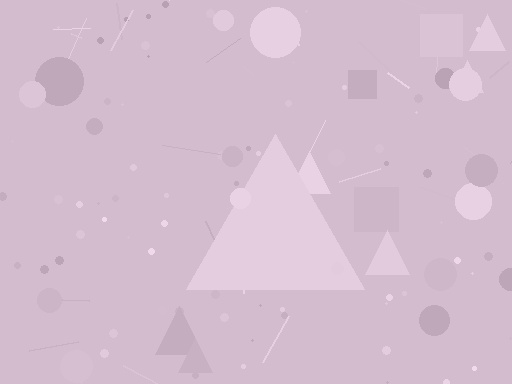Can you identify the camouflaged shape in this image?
The camouflaged shape is a triangle.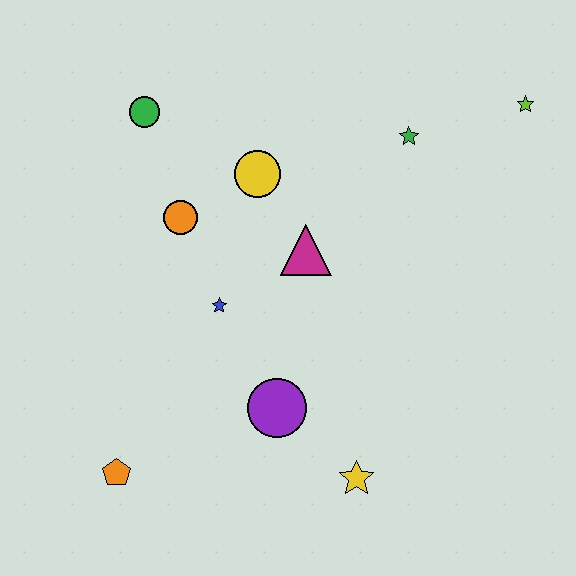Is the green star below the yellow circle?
No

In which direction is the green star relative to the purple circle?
The green star is above the purple circle.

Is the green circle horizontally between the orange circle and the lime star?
No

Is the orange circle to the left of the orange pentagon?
No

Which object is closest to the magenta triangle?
The yellow circle is closest to the magenta triangle.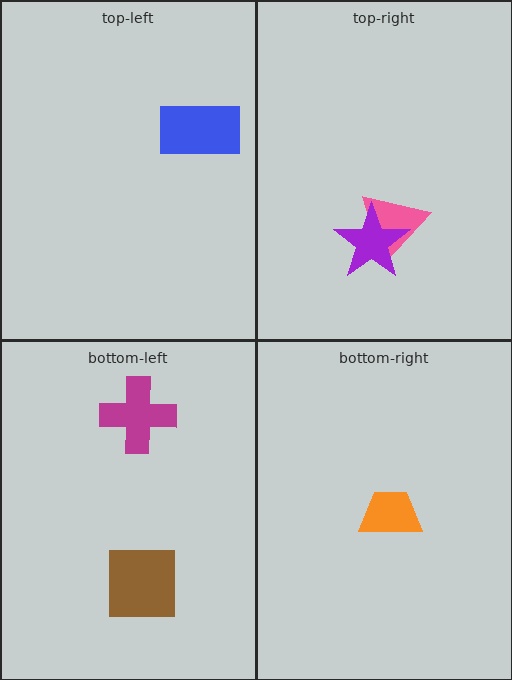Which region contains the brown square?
The bottom-left region.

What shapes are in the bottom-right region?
The orange trapezoid.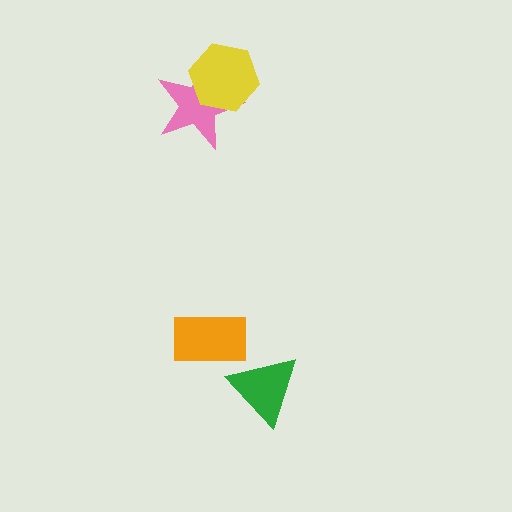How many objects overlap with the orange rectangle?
0 objects overlap with the orange rectangle.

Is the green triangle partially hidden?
No, no other shape covers it.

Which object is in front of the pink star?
The yellow hexagon is in front of the pink star.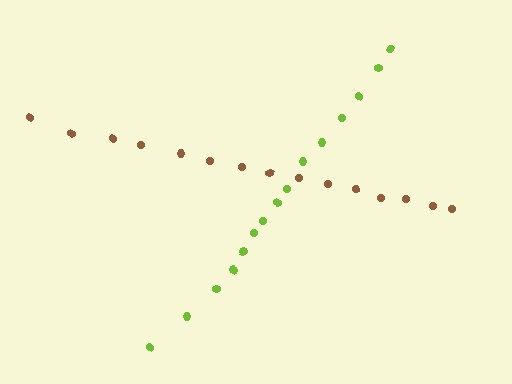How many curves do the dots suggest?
There are 2 distinct paths.